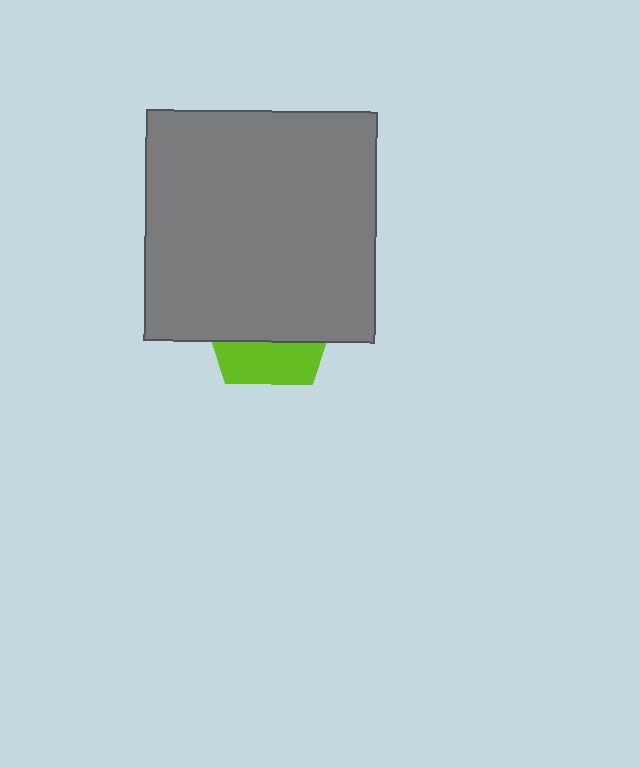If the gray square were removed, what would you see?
You would see the complete lime pentagon.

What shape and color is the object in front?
The object in front is a gray square.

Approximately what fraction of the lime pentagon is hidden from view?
Roughly 68% of the lime pentagon is hidden behind the gray square.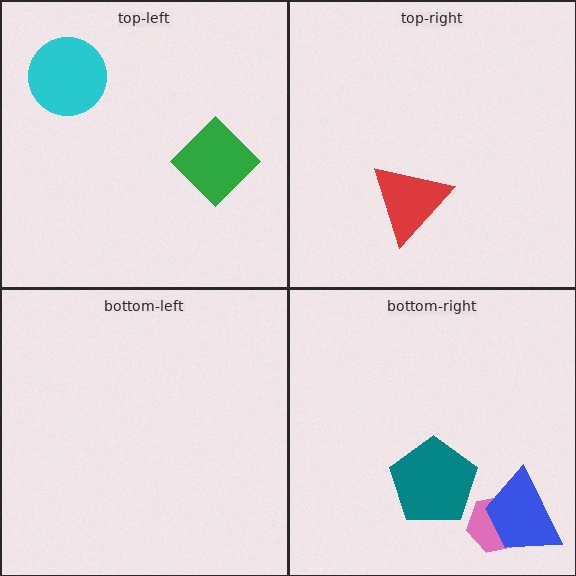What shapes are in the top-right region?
The red triangle.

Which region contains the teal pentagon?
The bottom-right region.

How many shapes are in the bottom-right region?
3.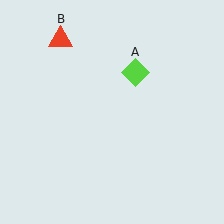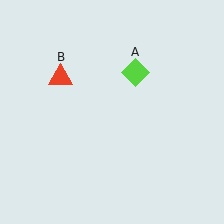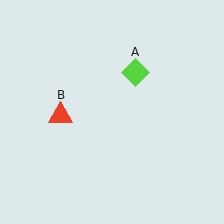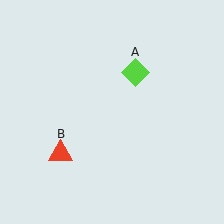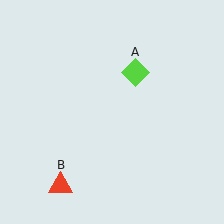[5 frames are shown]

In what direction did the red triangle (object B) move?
The red triangle (object B) moved down.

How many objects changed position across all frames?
1 object changed position: red triangle (object B).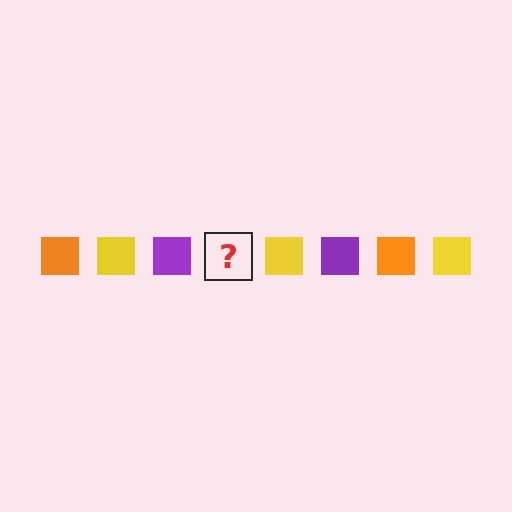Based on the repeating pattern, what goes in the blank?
The blank should be an orange square.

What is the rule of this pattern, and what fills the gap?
The rule is that the pattern cycles through orange, yellow, purple squares. The gap should be filled with an orange square.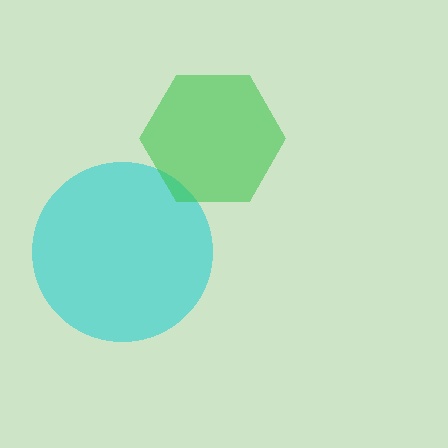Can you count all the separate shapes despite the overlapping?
Yes, there are 2 separate shapes.